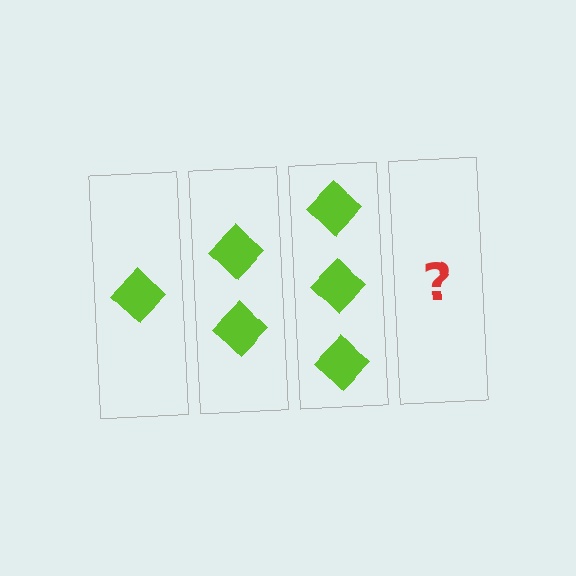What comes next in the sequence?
The next element should be 4 diamonds.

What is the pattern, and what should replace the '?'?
The pattern is that each step adds one more diamond. The '?' should be 4 diamonds.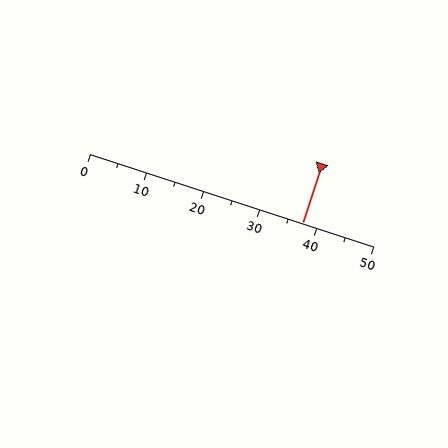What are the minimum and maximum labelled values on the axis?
The axis runs from 0 to 50.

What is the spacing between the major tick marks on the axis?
The major ticks are spaced 10 apart.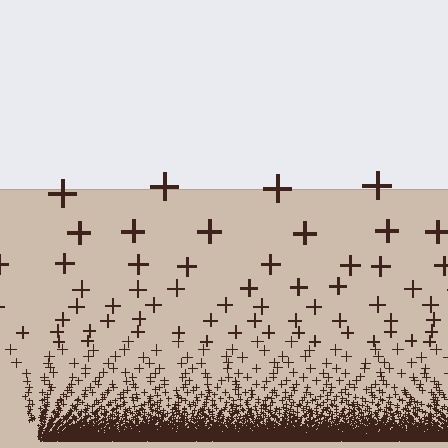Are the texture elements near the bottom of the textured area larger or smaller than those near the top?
Smaller. The gradient is inverted — elements near the bottom are smaller and denser.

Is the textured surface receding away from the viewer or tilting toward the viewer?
The surface appears to tilt toward the viewer. Texture elements get larger and sparser toward the top.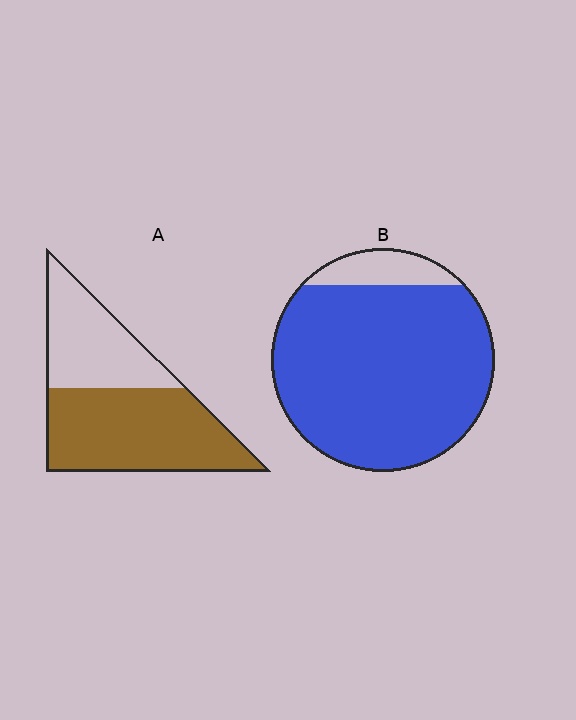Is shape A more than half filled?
Yes.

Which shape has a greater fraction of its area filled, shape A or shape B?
Shape B.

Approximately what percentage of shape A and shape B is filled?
A is approximately 60% and B is approximately 90%.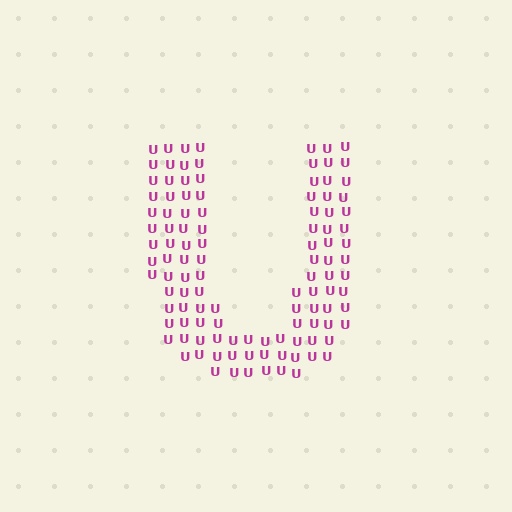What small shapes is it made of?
It is made of small letter U's.